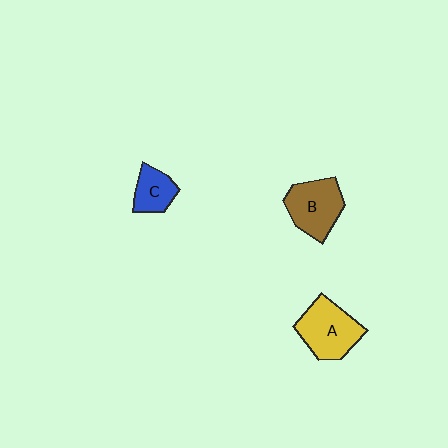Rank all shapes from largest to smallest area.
From largest to smallest: A (yellow), B (brown), C (blue).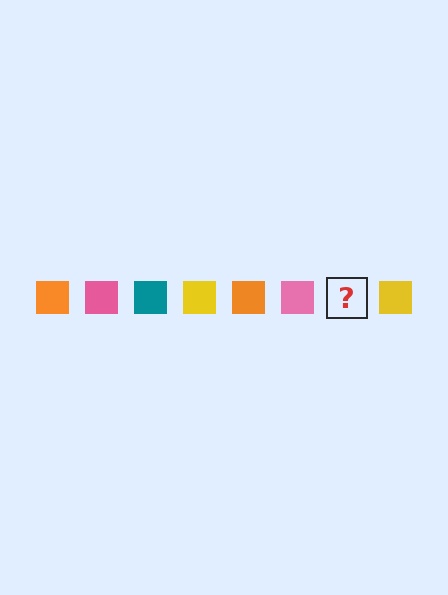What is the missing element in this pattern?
The missing element is a teal square.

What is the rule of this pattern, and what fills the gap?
The rule is that the pattern cycles through orange, pink, teal, yellow squares. The gap should be filled with a teal square.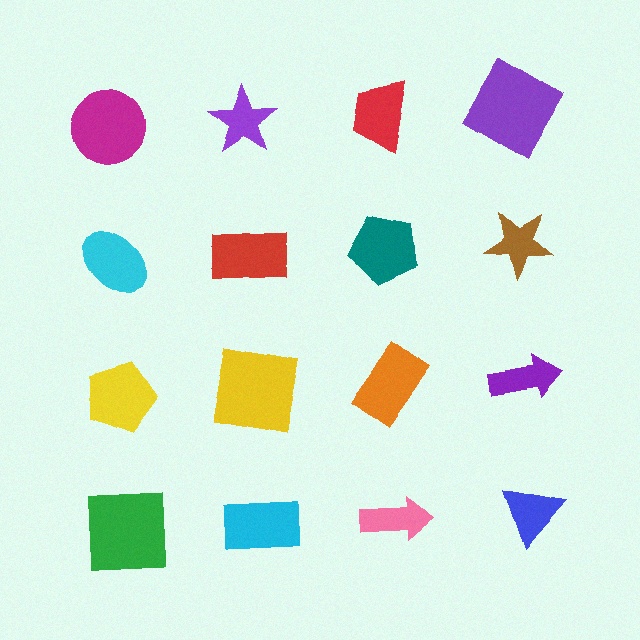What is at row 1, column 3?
A red trapezoid.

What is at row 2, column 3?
A teal pentagon.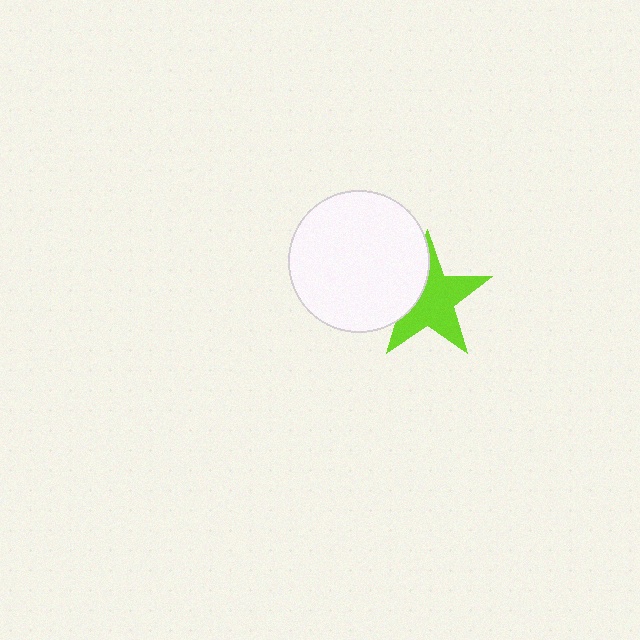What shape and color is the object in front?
The object in front is a white circle.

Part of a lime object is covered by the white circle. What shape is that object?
It is a star.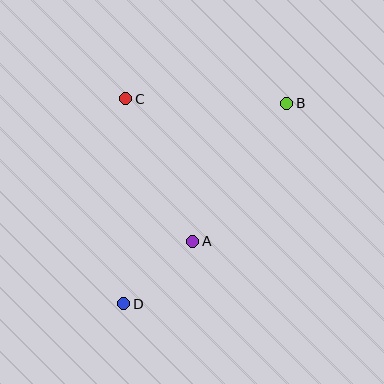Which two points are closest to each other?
Points A and D are closest to each other.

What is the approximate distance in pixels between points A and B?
The distance between A and B is approximately 167 pixels.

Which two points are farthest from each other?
Points B and D are farthest from each other.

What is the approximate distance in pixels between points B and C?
The distance between B and C is approximately 161 pixels.